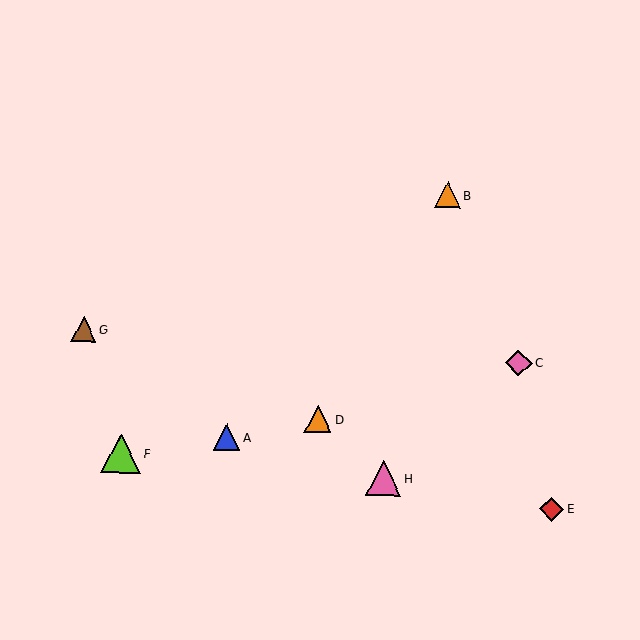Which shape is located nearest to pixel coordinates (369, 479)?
The pink triangle (labeled H) at (384, 478) is nearest to that location.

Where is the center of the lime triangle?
The center of the lime triangle is at (121, 454).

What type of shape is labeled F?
Shape F is a lime triangle.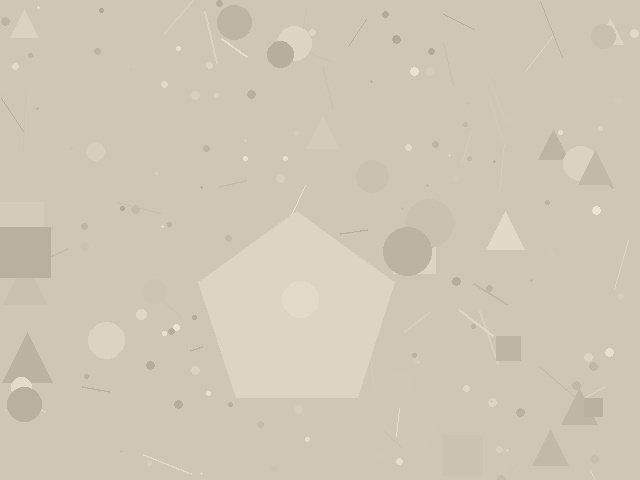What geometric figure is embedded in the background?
A pentagon is embedded in the background.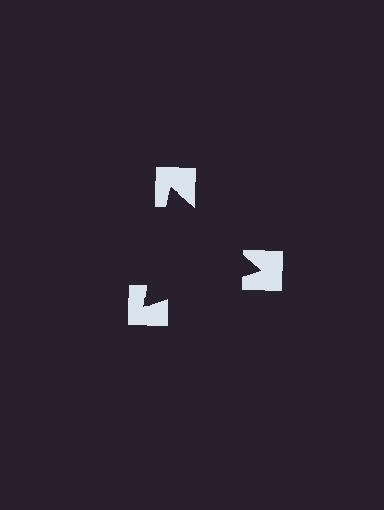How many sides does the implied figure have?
3 sides.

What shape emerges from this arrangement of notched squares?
An illusory triangle — its edges are inferred from the aligned wedge cuts in the notched squares, not physically drawn.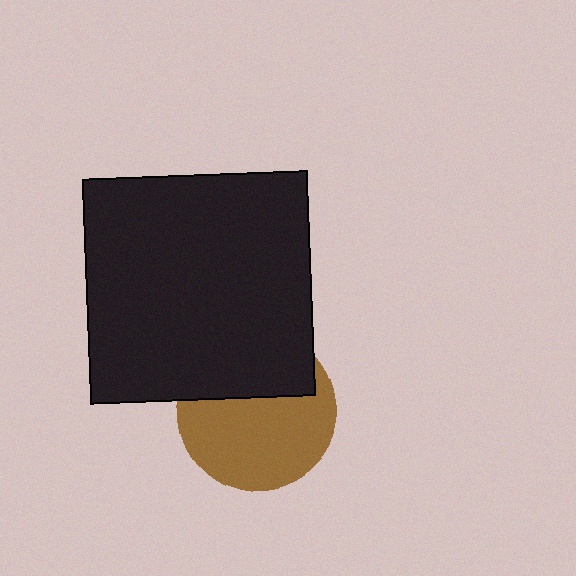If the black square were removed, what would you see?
You would see the complete brown circle.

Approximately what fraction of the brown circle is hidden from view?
Roughly 38% of the brown circle is hidden behind the black square.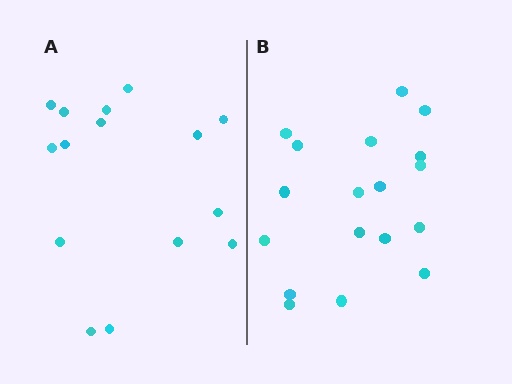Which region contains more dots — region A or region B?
Region B (the right region) has more dots.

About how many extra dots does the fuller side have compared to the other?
Region B has just a few more — roughly 2 or 3 more dots than region A.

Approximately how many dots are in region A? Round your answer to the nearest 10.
About 20 dots. (The exact count is 15, which rounds to 20.)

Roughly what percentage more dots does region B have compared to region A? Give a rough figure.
About 20% more.